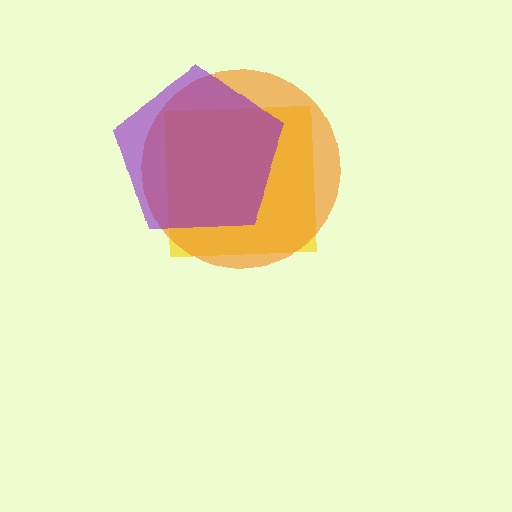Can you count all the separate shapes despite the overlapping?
Yes, there are 3 separate shapes.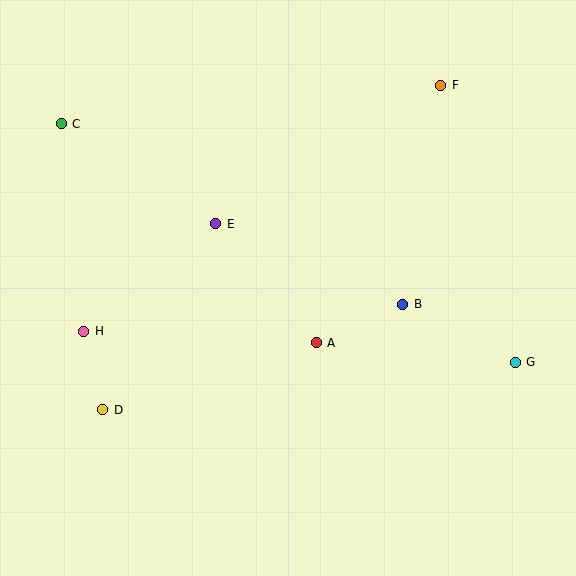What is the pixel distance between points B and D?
The distance between B and D is 318 pixels.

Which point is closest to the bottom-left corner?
Point D is closest to the bottom-left corner.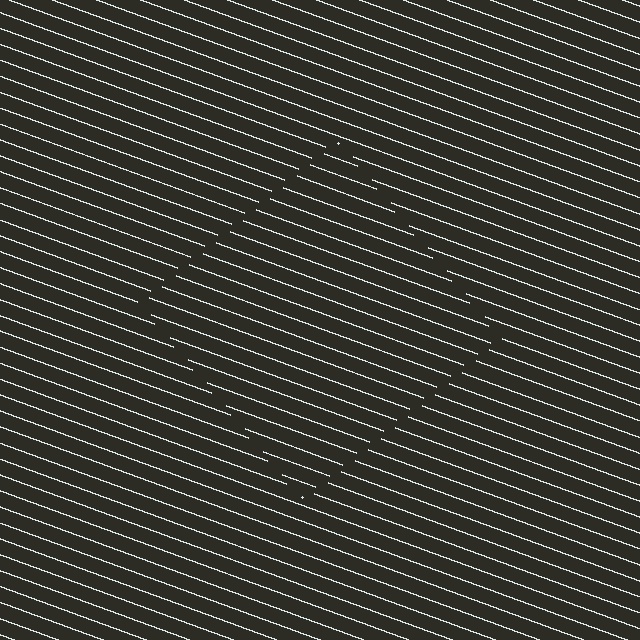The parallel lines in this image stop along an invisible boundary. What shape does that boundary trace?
An illusory square. The interior of the shape contains the same grating, shifted by half a period — the contour is defined by the phase discontinuity where line-ends from the inner and outer gratings abut.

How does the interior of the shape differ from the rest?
The interior of the shape contains the same grating, shifted by half a period — the contour is defined by the phase discontinuity where line-ends from the inner and outer gratings abut.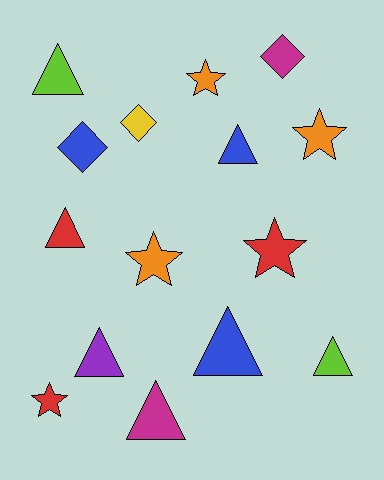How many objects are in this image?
There are 15 objects.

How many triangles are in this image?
There are 7 triangles.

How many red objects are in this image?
There are 3 red objects.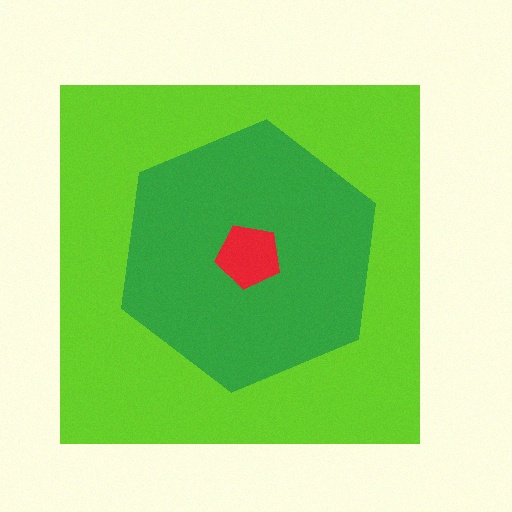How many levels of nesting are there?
3.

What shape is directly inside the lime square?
The green hexagon.